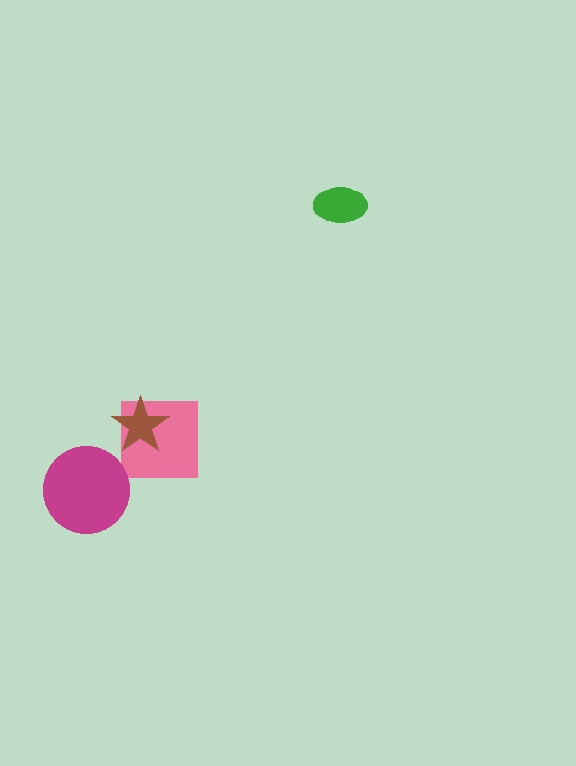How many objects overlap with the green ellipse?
0 objects overlap with the green ellipse.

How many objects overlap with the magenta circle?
0 objects overlap with the magenta circle.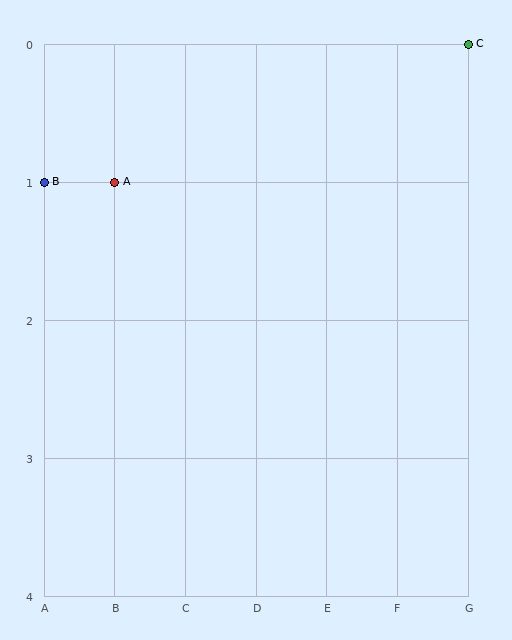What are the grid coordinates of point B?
Point B is at grid coordinates (A, 1).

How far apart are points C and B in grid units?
Points C and B are 6 columns and 1 row apart (about 6.1 grid units diagonally).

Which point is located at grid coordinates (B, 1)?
Point A is at (B, 1).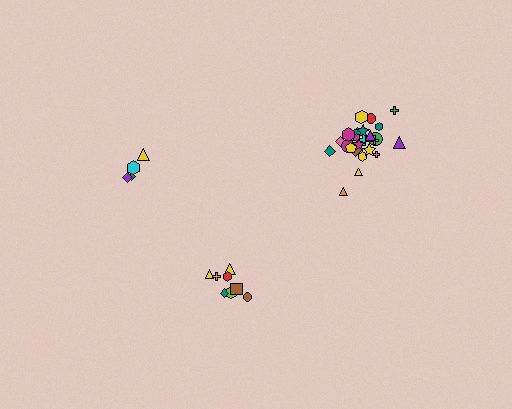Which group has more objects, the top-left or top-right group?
The top-right group.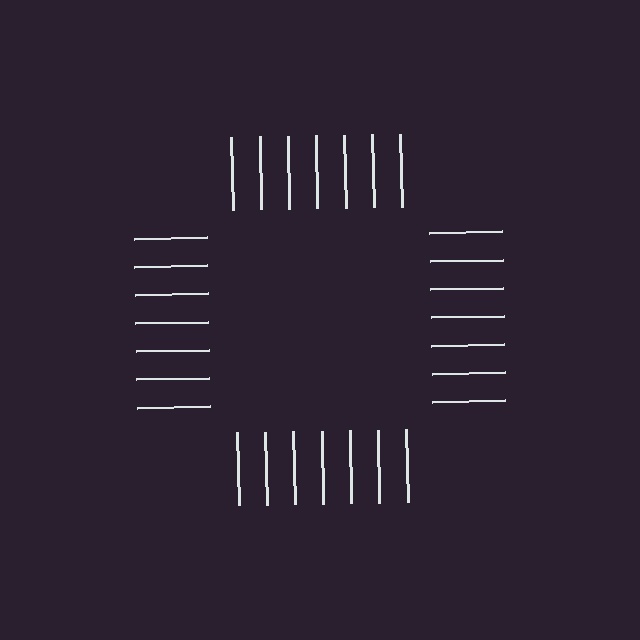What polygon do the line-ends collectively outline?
An illusory square — the line segments terminate on its edges but no continuous stroke is drawn.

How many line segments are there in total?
28 — 7 along each of the 4 edges.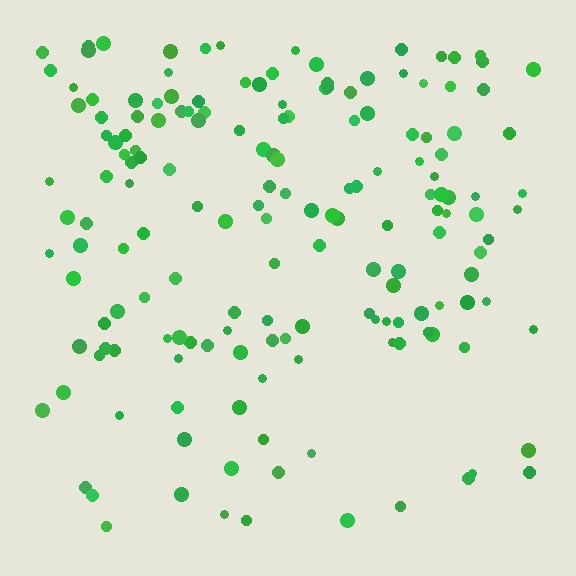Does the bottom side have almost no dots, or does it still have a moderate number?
Still a moderate number, just noticeably fewer than the top.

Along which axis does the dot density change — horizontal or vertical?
Vertical.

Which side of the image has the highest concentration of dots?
The top.